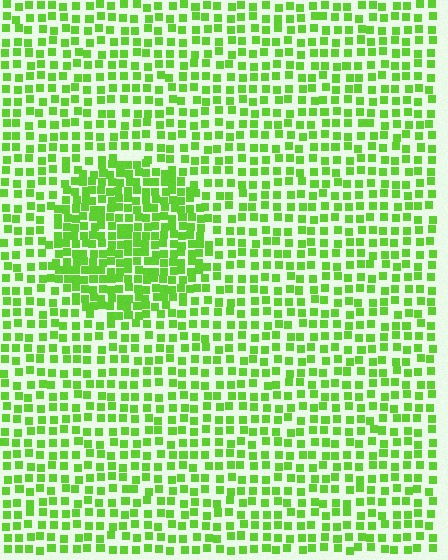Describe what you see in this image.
The image contains small lime elements arranged at two different densities. A circle-shaped region is visible where the elements are more densely packed than the surrounding area.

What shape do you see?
I see a circle.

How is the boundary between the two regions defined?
The boundary is defined by a change in element density (approximately 1.8x ratio). All elements are the same color, size, and shape.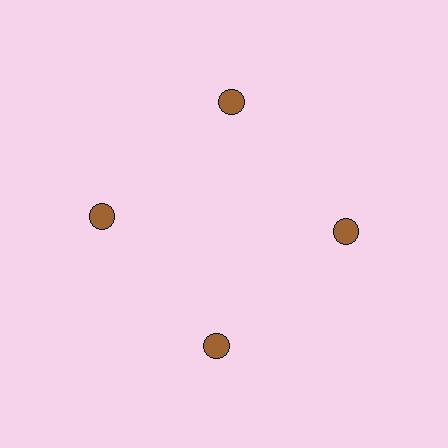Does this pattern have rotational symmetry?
Yes, this pattern has 4-fold rotational symmetry. It looks the same after rotating 90 degrees around the center.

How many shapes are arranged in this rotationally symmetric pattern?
There are 4 shapes, arranged in 4 groups of 1.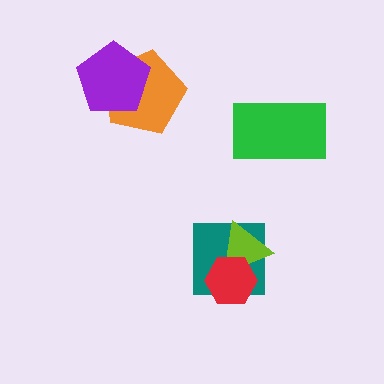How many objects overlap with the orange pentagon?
1 object overlaps with the orange pentagon.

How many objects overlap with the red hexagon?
2 objects overlap with the red hexagon.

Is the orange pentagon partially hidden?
Yes, it is partially covered by another shape.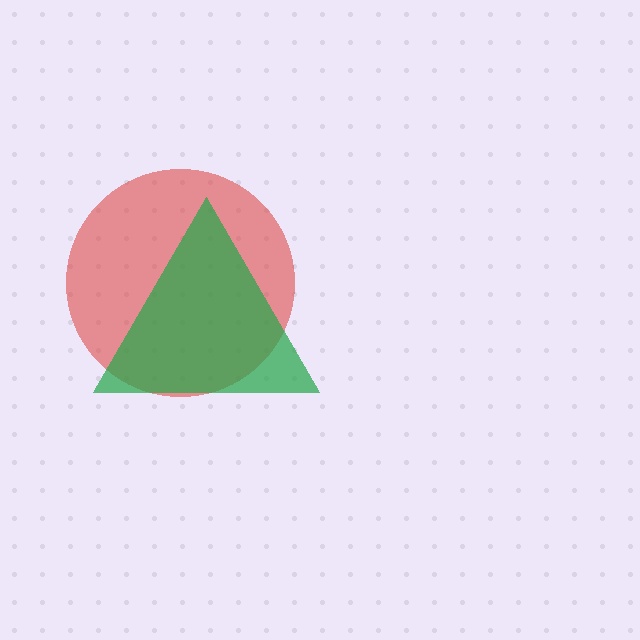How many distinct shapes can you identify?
There are 2 distinct shapes: a red circle, a green triangle.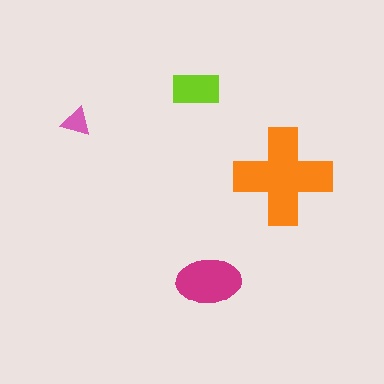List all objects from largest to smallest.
The orange cross, the magenta ellipse, the lime rectangle, the pink triangle.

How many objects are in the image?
There are 4 objects in the image.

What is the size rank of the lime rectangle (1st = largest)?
3rd.